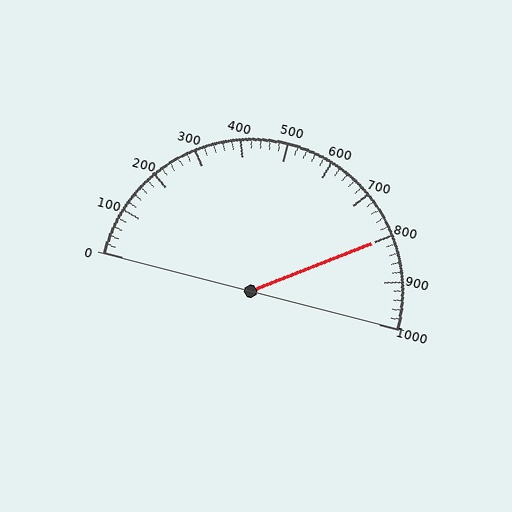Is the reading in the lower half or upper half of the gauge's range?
The reading is in the upper half of the range (0 to 1000).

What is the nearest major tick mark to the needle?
The nearest major tick mark is 800.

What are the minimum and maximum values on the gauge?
The gauge ranges from 0 to 1000.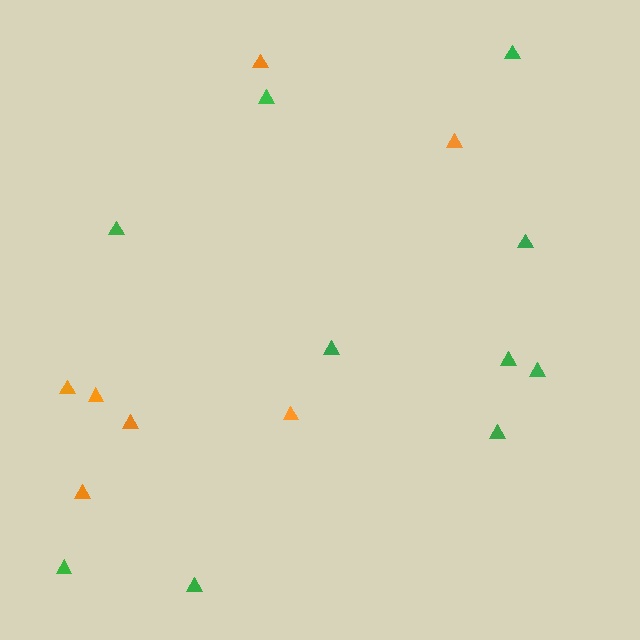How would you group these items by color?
There are 2 groups: one group of green triangles (10) and one group of orange triangles (7).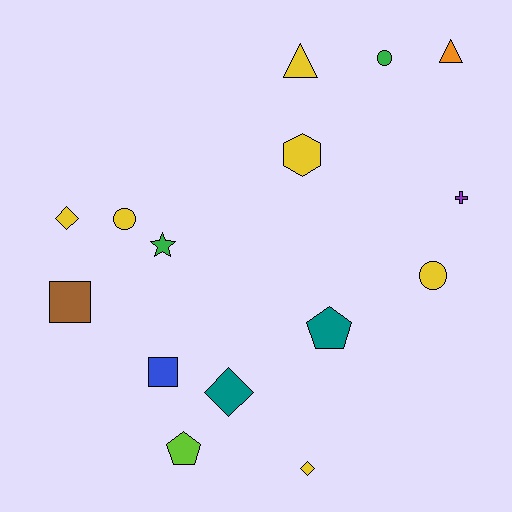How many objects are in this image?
There are 15 objects.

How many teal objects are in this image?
There are 2 teal objects.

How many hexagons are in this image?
There is 1 hexagon.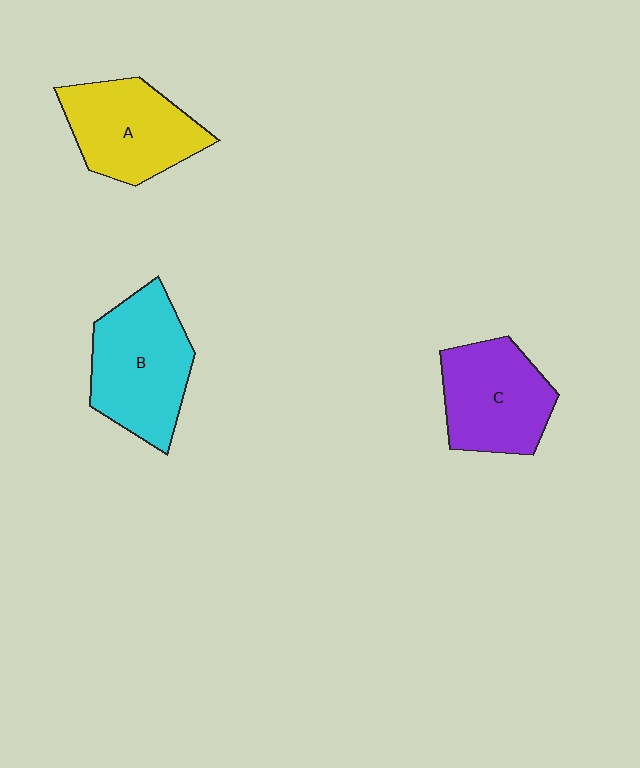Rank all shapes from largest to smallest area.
From largest to smallest: B (cyan), A (yellow), C (purple).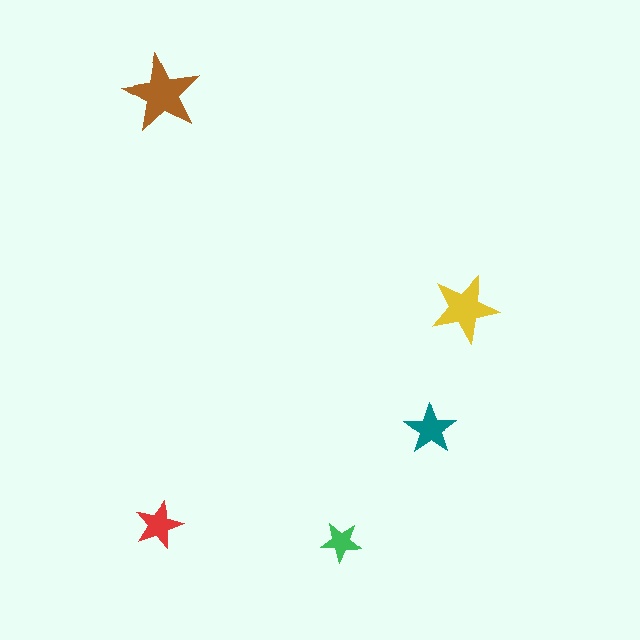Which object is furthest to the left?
The red star is leftmost.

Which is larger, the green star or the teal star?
The teal one.